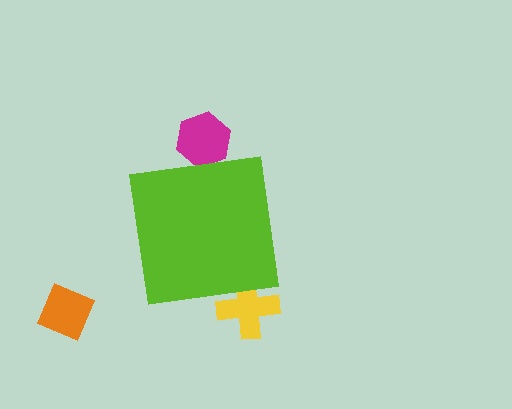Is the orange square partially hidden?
No, the orange square is fully visible.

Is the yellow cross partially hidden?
Yes, the yellow cross is partially hidden behind the lime square.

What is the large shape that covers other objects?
A lime square.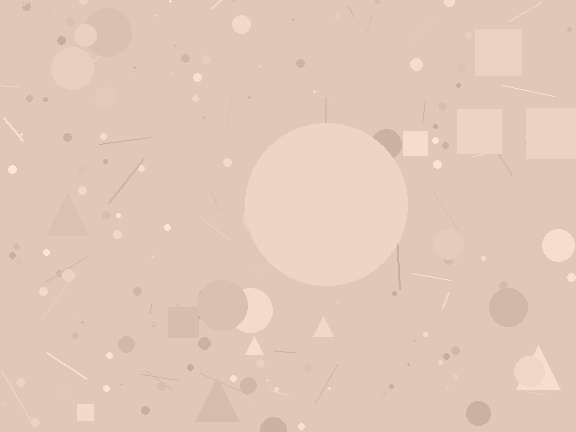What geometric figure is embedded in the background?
A circle is embedded in the background.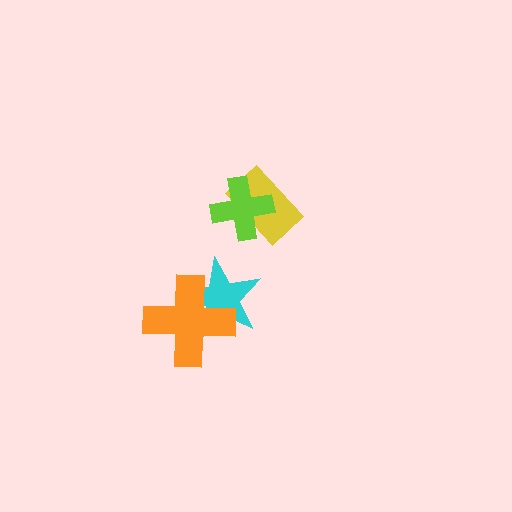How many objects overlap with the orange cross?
1 object overlaps with the orange cross.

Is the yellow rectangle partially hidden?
Yes, it is partially covered by another shape.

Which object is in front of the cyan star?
The orange cross is in front of the cyan star.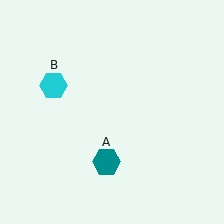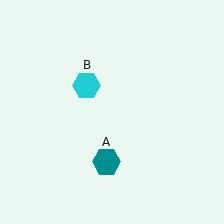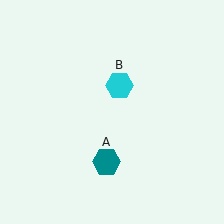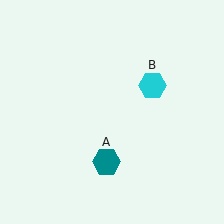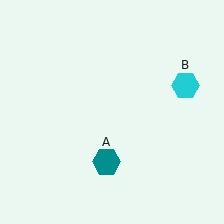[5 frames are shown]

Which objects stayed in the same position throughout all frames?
Teal hexagon (object A) remained stationary.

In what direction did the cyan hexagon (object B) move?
The cyan hexagon (object B) moved right.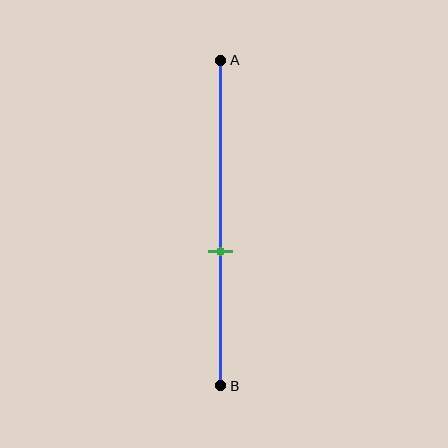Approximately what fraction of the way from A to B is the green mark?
The green mark is approximately 60% of the way from A to B.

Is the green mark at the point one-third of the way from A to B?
No, the mark is at about 60% from A, not at the 33% one-third point.